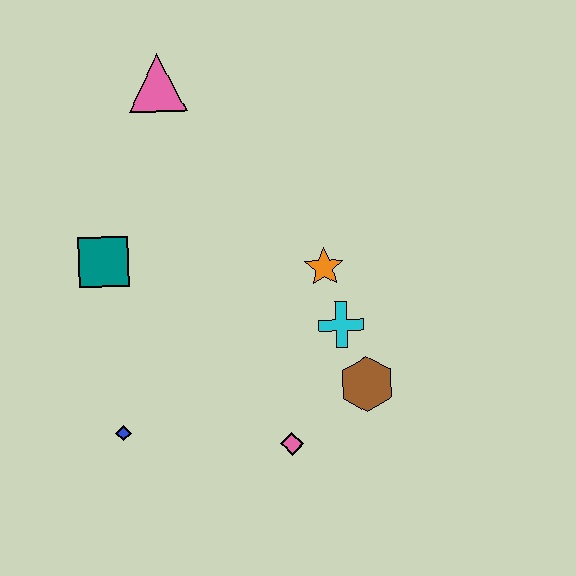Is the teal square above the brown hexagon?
Yes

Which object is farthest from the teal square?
The brown hexagon is farthest from the teal square.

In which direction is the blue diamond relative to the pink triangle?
The blue diamond is below the pink triangle.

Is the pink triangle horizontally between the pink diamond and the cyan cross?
No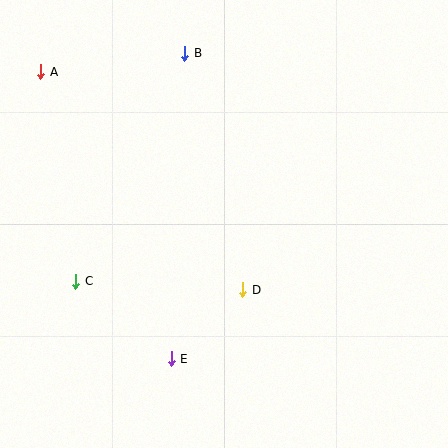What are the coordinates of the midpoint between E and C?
The midpoint between E and C is at (123, 320).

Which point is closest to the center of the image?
Point D at (243, 290) is closest to the center.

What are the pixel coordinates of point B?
Point B is at (185, 53).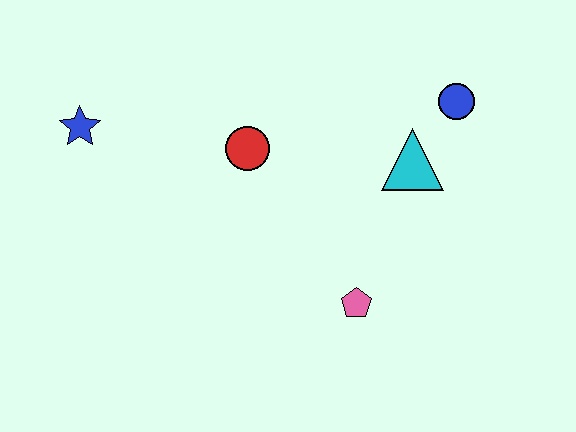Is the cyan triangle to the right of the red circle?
Yes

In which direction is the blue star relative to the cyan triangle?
The blue star is to the left of the cyan triangle.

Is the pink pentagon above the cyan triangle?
No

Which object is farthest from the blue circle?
The blue star is farthest from the blue circle.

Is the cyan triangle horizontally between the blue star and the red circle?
No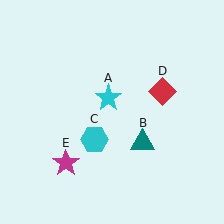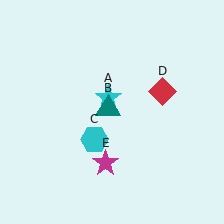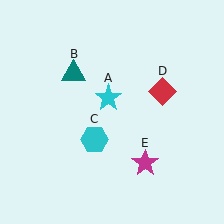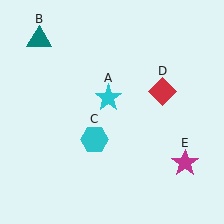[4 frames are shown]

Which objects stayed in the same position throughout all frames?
Cyan star (object A) and cyan hexagon (object C) and red diamond (object D) remained stationary.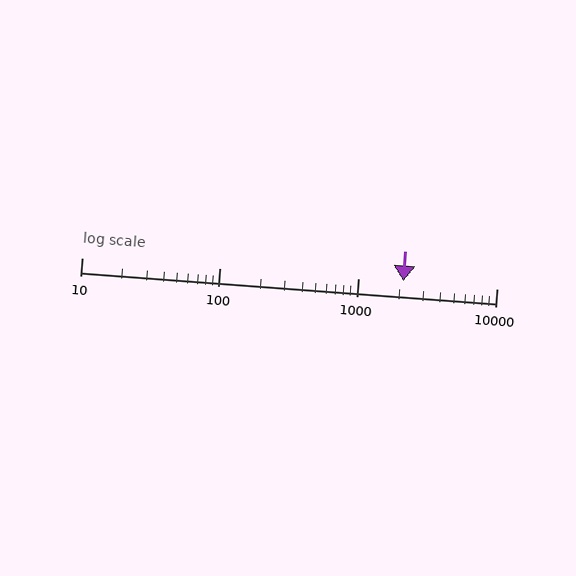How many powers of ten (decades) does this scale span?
The scale spans 3 decades, from 10 to 10000.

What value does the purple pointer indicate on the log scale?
The pointer indicates approximately 2100.